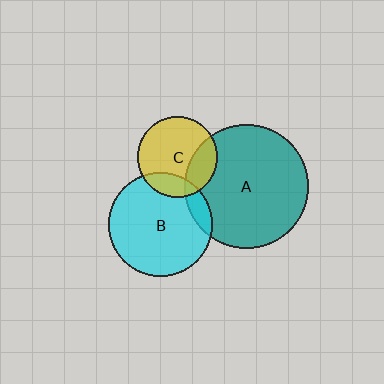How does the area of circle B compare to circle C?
Approximately 1.7 times.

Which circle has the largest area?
Circle A (teal).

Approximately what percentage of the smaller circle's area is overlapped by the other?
Approximately 10%.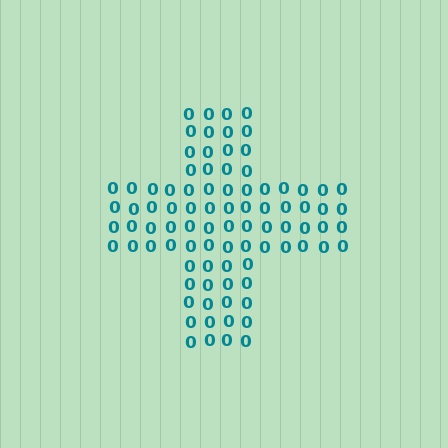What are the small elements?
The small elements are digit 0's.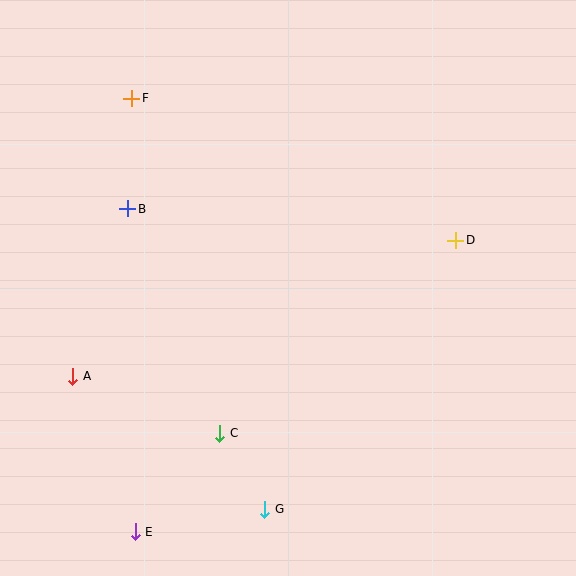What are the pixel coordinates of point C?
Point C is at (220, 433).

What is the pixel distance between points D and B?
The distance between D and B is 330 pixels.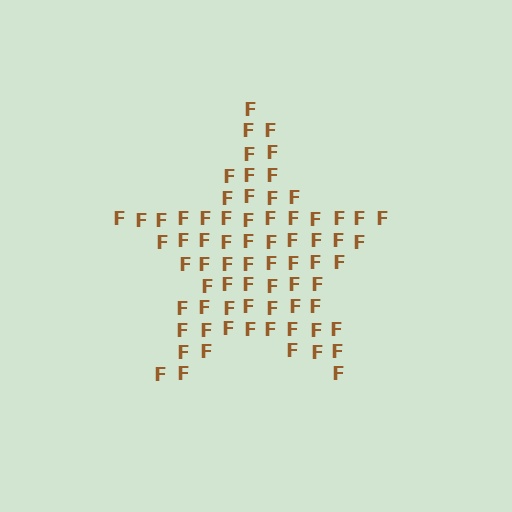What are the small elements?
The small elements are letter F's.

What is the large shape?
The large shape is a star.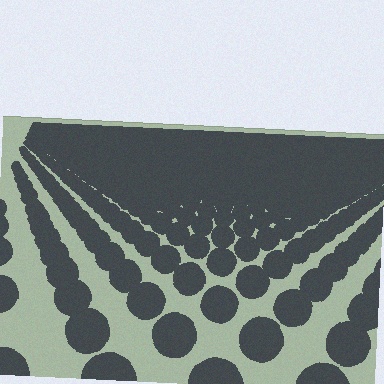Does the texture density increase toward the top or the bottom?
Density increases toward the top.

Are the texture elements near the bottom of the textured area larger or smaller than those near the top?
Larger. Near the bottom, elements are closer to the viewer and appear at a bigger on-screen size.